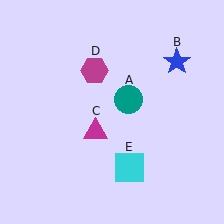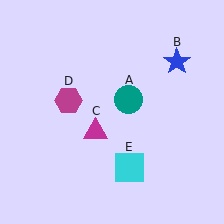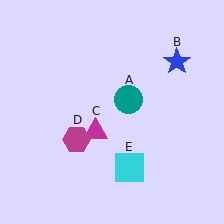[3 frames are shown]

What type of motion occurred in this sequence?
The magenta hexagon (object D) rotated counterclockwise around the center of the scene.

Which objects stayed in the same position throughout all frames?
Teal circle (object A) and blue star (object B) and magenta triangle (object C) and cyan square (object E) remained stationary.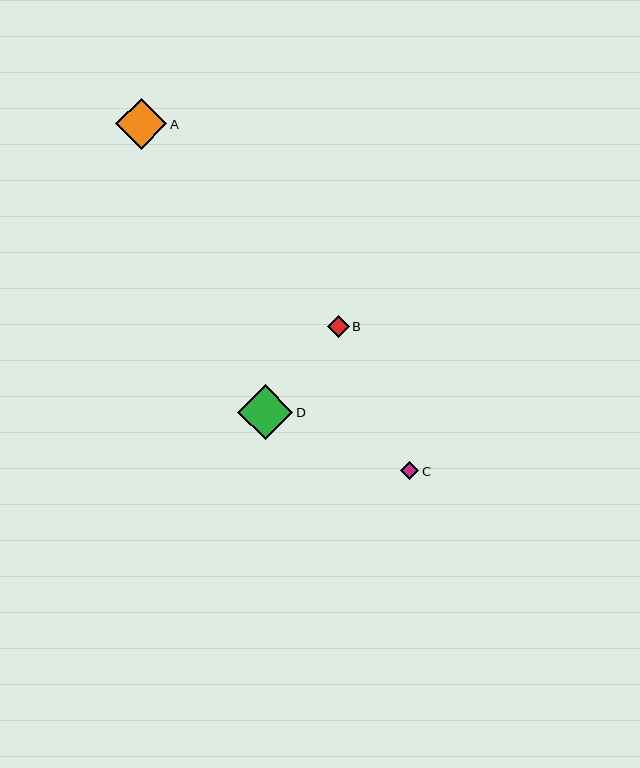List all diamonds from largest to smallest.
From largest to smallest: D, A, B, C.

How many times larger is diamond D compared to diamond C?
Diamond D is approximately 3.1 times the size of diamond C.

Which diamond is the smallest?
Diamond C is the smallest with a size of approximately 18 pixels.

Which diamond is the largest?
Diamond D is the largest with a size of approximately 56 pixels.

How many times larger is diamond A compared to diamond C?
Diamond A is approximately 2.8 times the size of diamond C.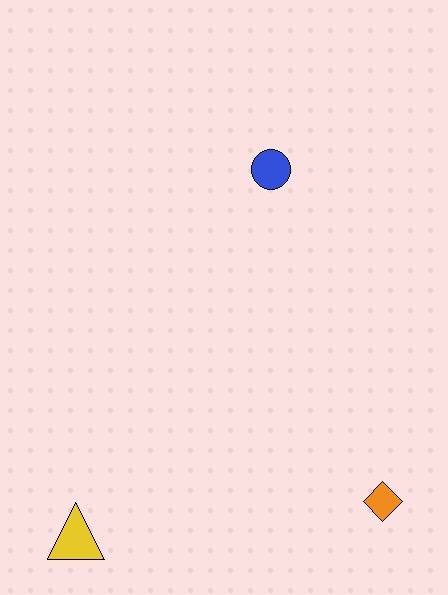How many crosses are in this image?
There are no crosses.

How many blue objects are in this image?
There is 1 blue object.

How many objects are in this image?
There are 3 objects.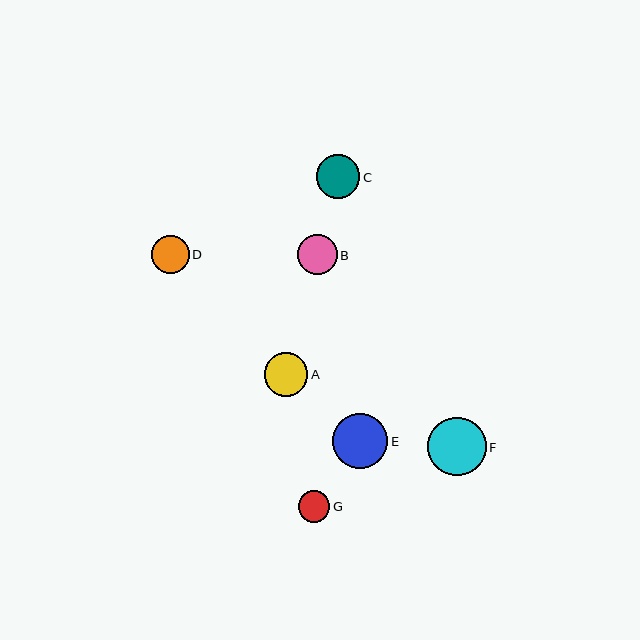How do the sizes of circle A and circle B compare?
Circle A and circle B are approximately the same size.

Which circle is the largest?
Circle F is the largest with a size of approximately 59 pixels.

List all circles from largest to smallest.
From largest to smallest: F, E, C, A, B, D, G.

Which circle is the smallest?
Circle G is the smallest with a size of approximately 31 pixels.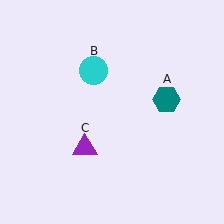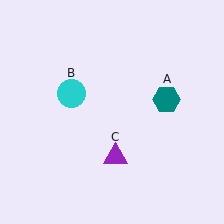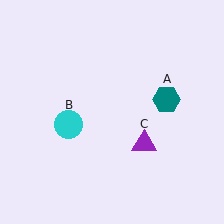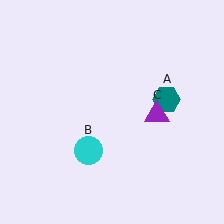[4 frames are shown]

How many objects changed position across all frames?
2 objects changed position: cyan circle (object B), purple triangle (object C).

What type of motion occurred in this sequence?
The cyan circle (object B), purple triangle (object C) rotated counterclockwise around the center of the scene.